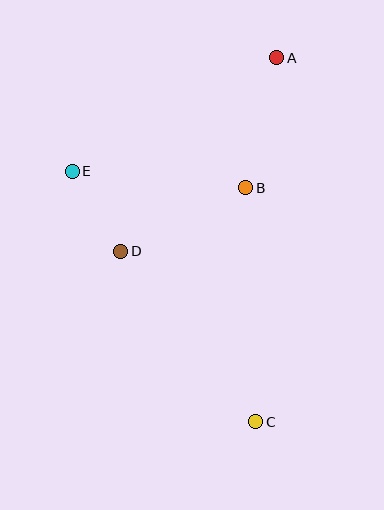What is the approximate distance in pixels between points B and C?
The distance between B and C is approximately 234 pixels.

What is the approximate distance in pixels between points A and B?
The distance between A and B is approximately 133 pixels.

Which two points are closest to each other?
Points D and E are closest to each other.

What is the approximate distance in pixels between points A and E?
The distance between A and E is approximately 233 pixels.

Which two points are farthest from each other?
Points A and C are farthest from each other.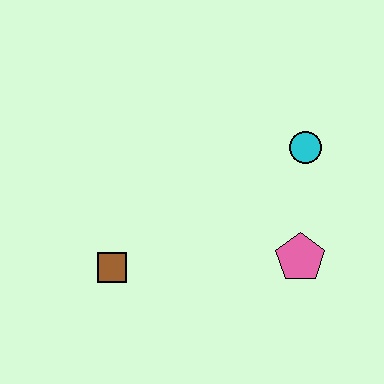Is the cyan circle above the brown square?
Yes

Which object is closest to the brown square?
The pink pentagon is closest to the brown square.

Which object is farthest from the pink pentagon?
The brown square is farthest from the pink pentagon.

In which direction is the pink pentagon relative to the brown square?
The pink pentagon is to the right of the brown square.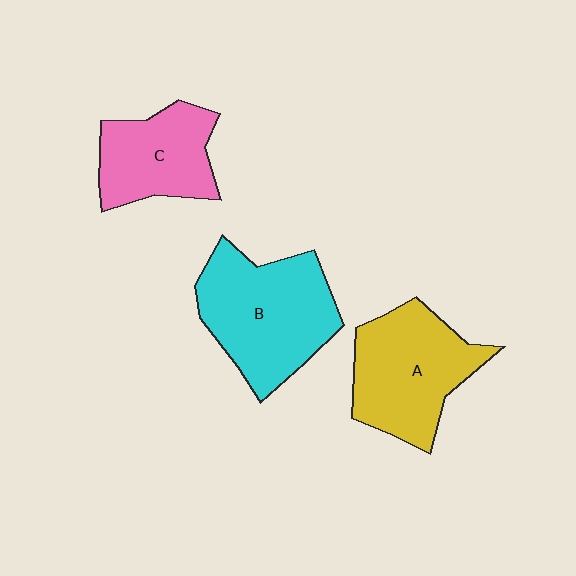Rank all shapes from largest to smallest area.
From largest to smallest: B (cyan), A (yellow), C (pink).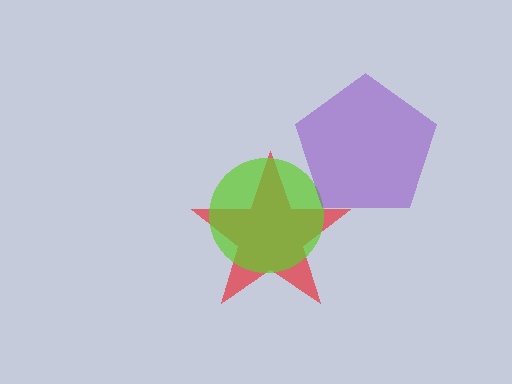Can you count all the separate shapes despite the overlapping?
Yes, there are 3 separate shapes.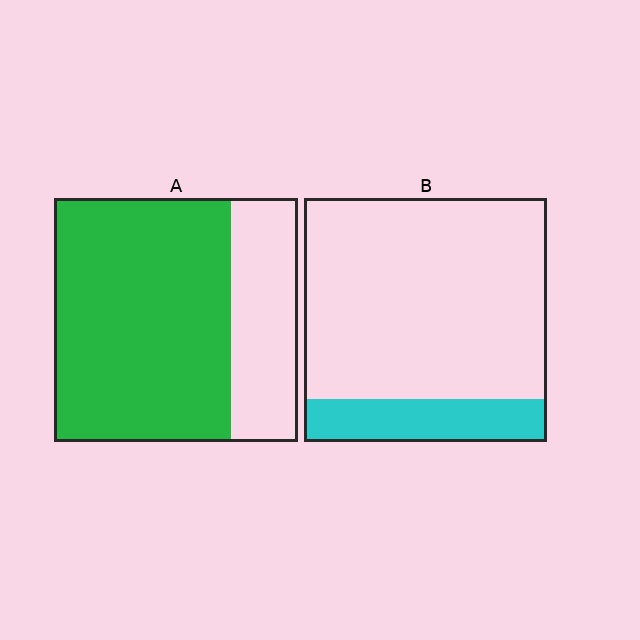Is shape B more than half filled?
No.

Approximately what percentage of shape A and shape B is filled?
A is approximately 75% and B is approximately 20%.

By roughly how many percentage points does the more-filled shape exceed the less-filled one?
By roughly 55 percentage points (A over B).